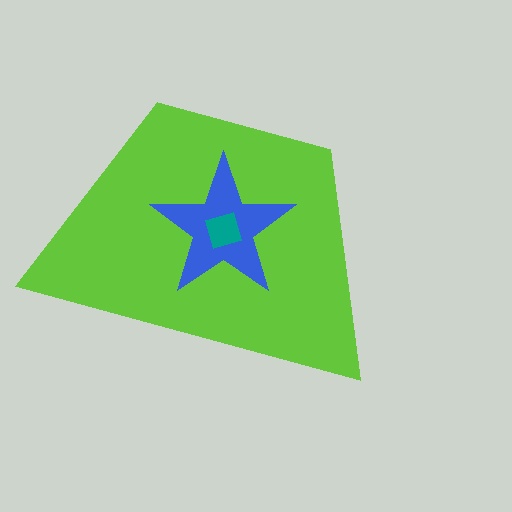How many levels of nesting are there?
3.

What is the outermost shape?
The lime trapezoid.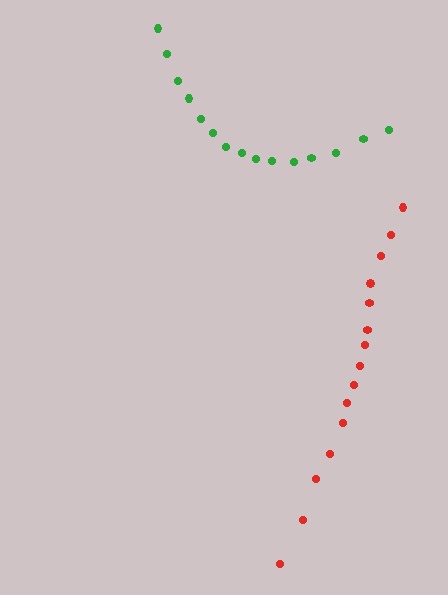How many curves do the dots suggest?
There are 2 distinct paths.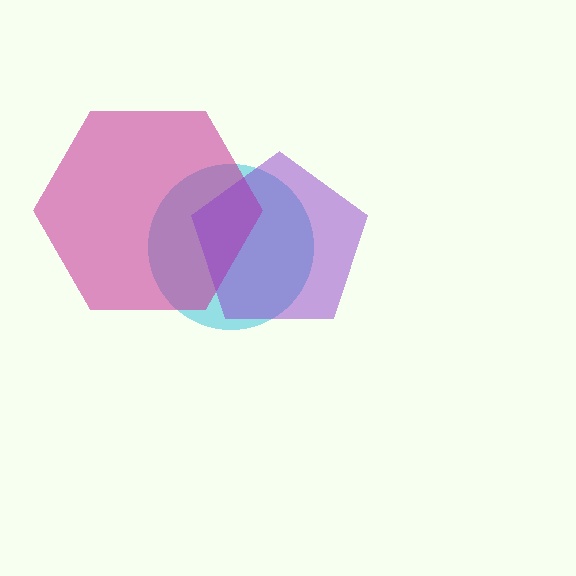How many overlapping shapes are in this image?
There are 3 overlapping shapes in the image.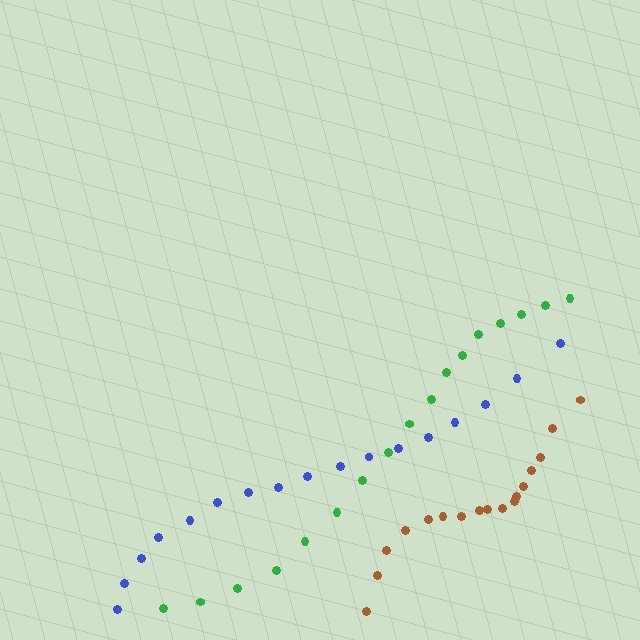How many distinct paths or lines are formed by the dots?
There are 3 distinct paths.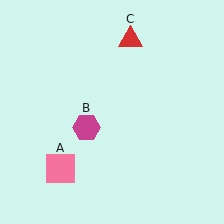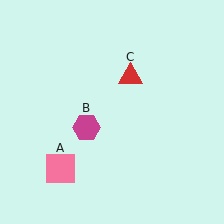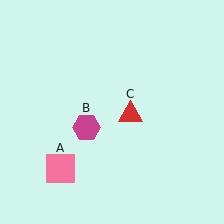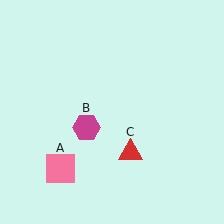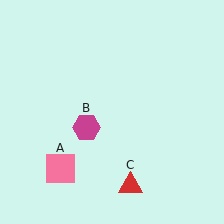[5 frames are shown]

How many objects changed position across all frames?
1 object changed position: red triangle (object C).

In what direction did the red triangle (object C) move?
The red triangle (object C) moved down.